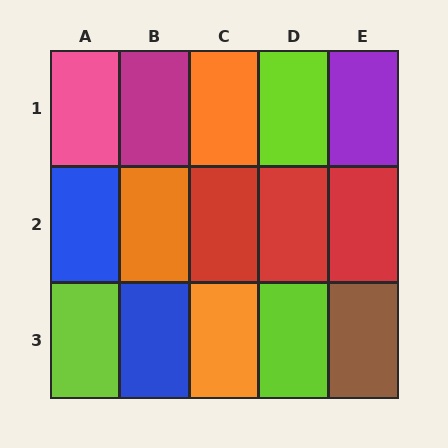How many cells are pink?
1 cell is pink.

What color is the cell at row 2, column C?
Red.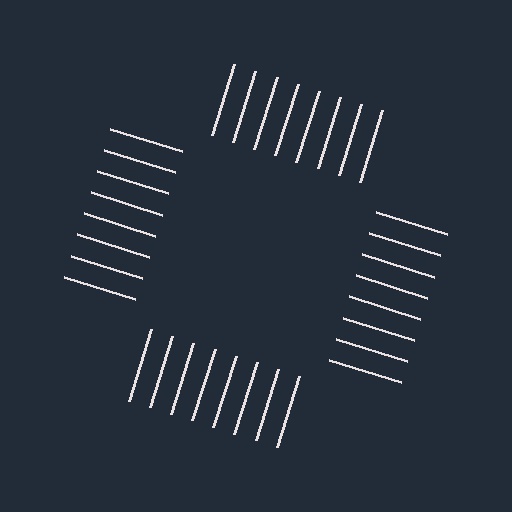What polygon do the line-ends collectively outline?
An illusory square — the line segments terminate on its edges but no continuous stroke is drawn.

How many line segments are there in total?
32 — 8 along each of the 4 edges.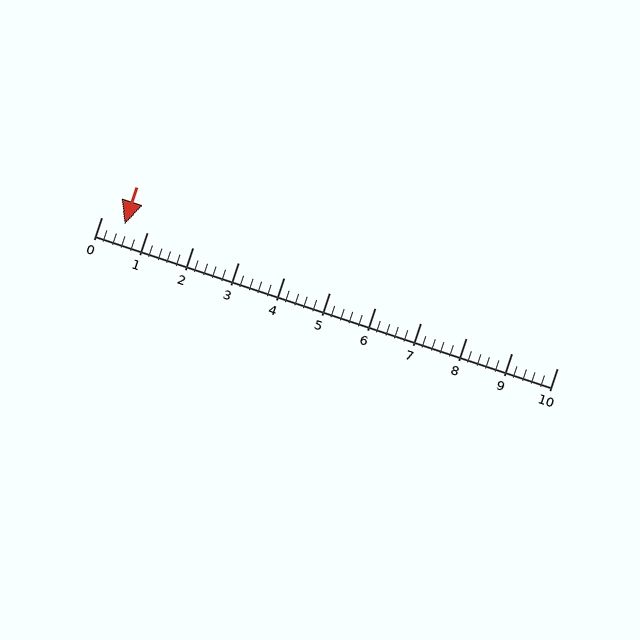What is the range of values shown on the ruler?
The ruler shows values from 0 to 10.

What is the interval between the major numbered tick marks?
The major tick marks are spaced 1 units apart.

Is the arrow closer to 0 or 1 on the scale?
The arrow is closer to 1.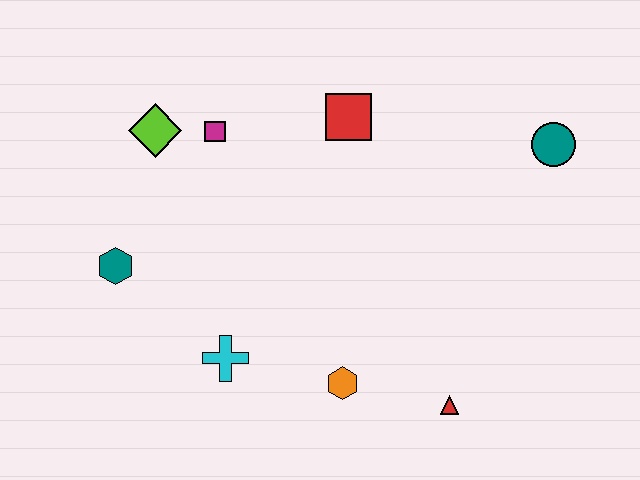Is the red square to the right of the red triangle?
No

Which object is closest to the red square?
The magenta square is closest to the red square.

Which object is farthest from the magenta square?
The red triangle is farthest from the magenta square.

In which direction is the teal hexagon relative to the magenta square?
The teal hexagon is below the magenta square.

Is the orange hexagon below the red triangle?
No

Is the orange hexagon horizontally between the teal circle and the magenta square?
Yes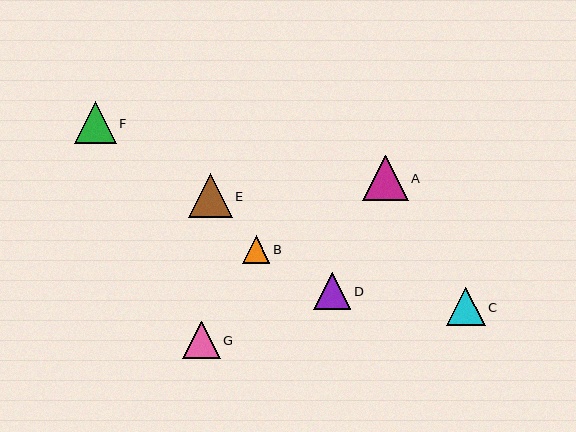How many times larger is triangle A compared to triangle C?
Triangle A is approximately 1.2 times the size of triangle C.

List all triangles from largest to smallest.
From largest to smallest: A, E, F, C, G, D, B.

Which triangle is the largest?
Triangle A is the largest with a size of approximately 46 pixels.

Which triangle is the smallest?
Triangle B is the smallest with a size of approximately 28 pixels.